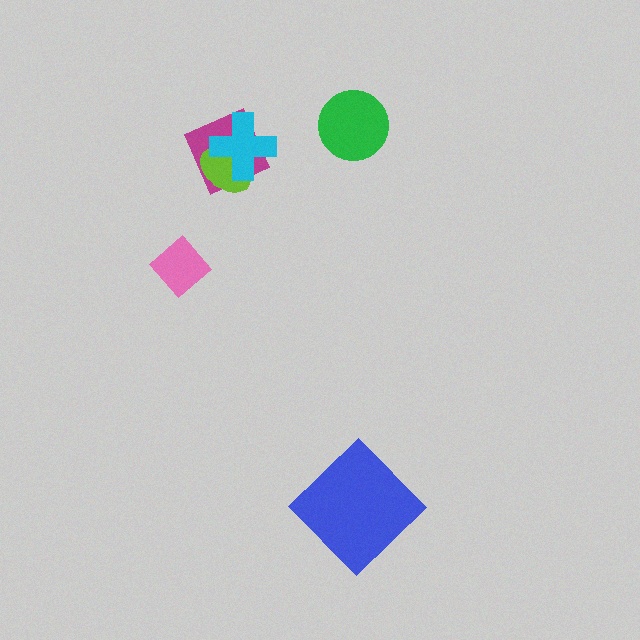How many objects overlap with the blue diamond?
0 objects overlap with the blue diamond.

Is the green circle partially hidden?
No, no other shape covers it.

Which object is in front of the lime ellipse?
The cyan cross is in front of the lime ellipse.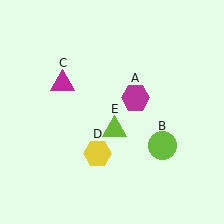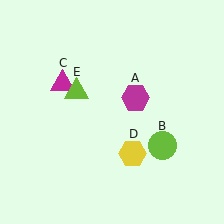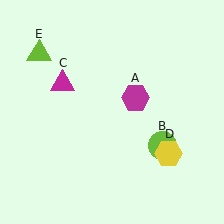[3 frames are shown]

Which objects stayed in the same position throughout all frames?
Magenta hexagon (object A) and lime circle (object B) and magenta triangle (object C) remained stationary.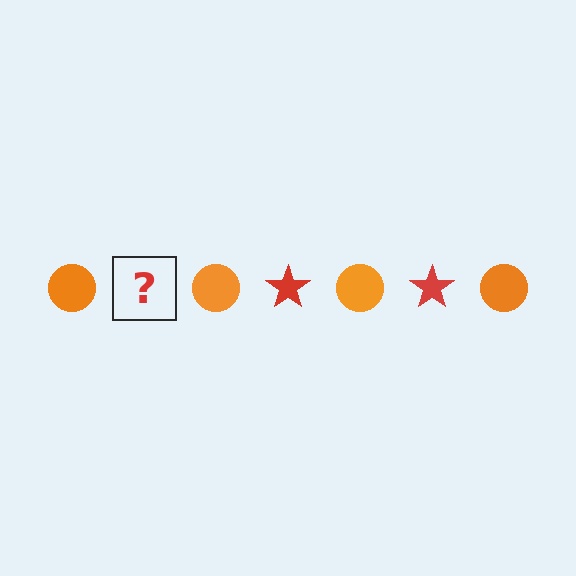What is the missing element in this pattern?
The missing element is a red star.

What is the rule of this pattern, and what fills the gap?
The rule is that the pattern alternates between orange circle and red star. The gap should be filled with a red star.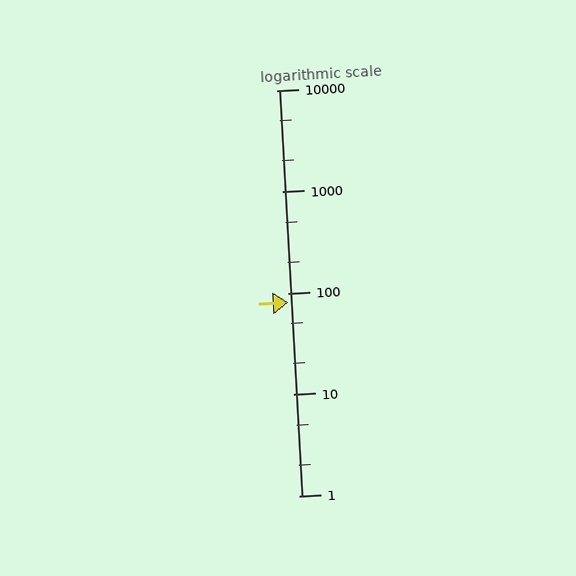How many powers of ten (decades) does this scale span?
The scale spans 4 decades, from 1 to 10000.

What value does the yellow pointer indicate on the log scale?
The pointer indicates approximately 80.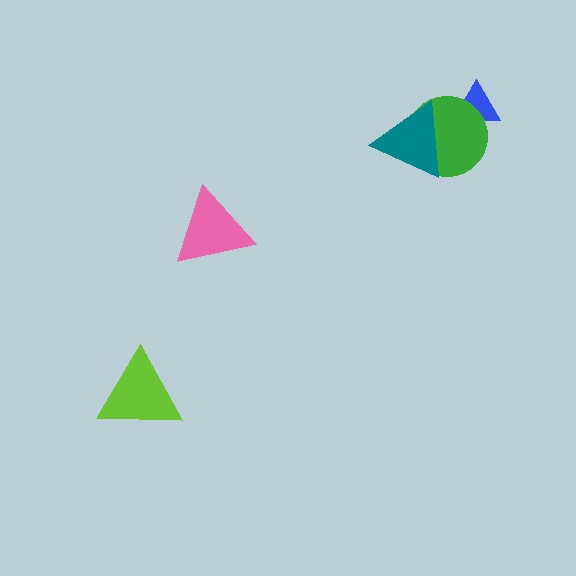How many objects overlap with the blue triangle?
1 object overlaps with the blue triangle.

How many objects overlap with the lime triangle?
0 objects overlap with the lime triangle.